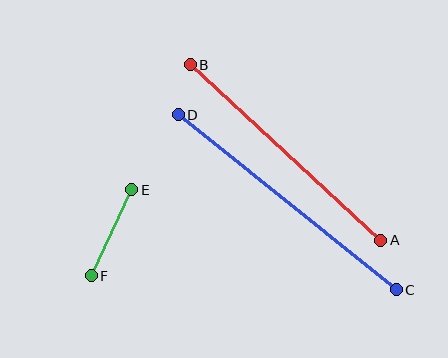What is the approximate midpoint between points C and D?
The midpoint is at approximately (287, 202) pixels.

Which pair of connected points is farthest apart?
Points C and D are farthest apart.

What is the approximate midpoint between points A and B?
The midpoint is at approximately (285, 152) pixels.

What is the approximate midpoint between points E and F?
The midpoint is at approximately (112, 233) pixels.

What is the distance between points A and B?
The distance is approximately 259 pixels.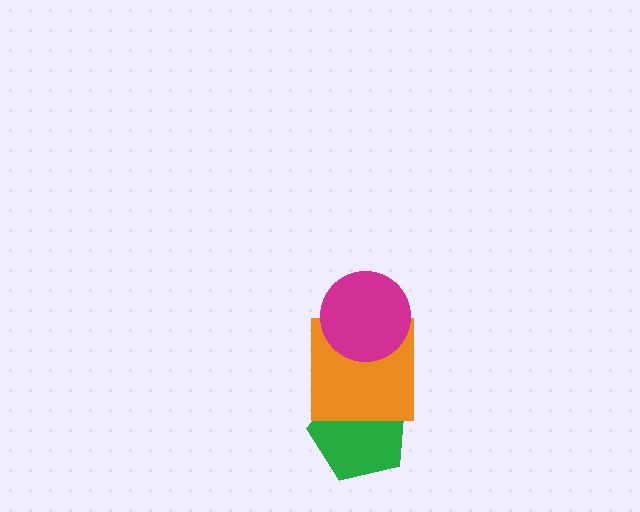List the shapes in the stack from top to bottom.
From top to bottom: the magenta circle, the orange square, the green pentagon.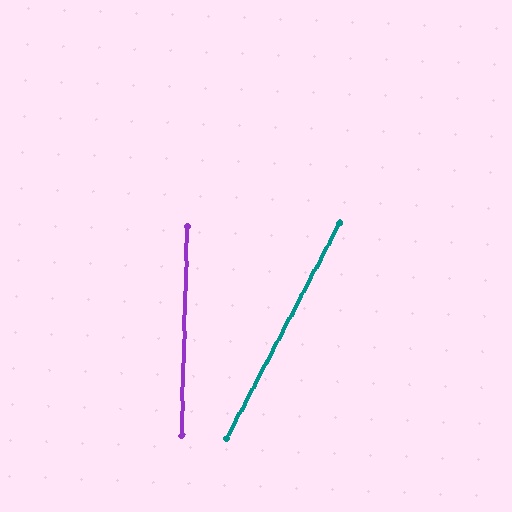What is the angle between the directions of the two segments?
Approximately 26 degrees.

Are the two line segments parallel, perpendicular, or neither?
Neither parallel nor perpendicular — they differ by about 26°.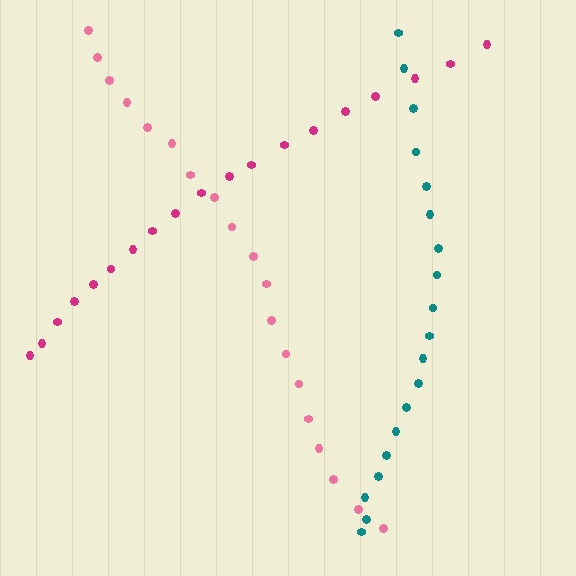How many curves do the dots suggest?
There are 3 distinct paths.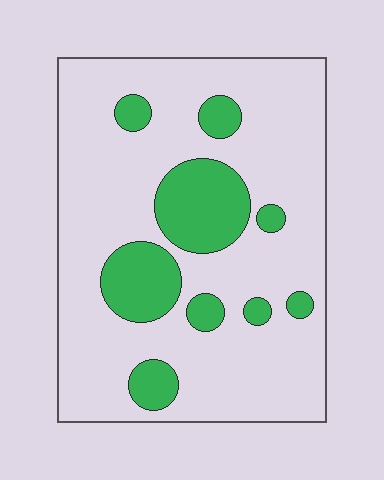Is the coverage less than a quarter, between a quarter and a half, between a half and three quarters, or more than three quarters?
Less than a quarter.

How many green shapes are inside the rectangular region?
9.